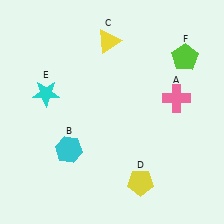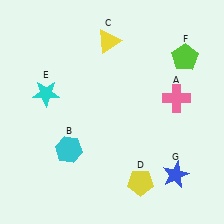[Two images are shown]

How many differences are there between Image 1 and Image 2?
There is 1 difference between the two images.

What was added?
A blue star (G) was added in Image 2.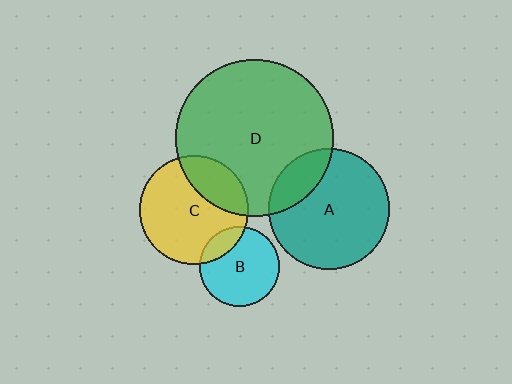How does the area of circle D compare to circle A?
Approximately 1.7 times.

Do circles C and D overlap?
Yes.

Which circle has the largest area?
Circle D (green).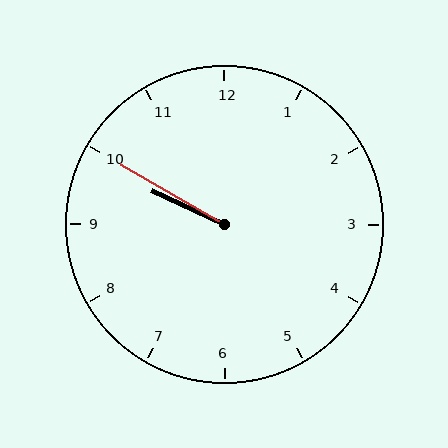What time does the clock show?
9:50.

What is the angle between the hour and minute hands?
Approximately 5 degrees.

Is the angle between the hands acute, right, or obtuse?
It is acute.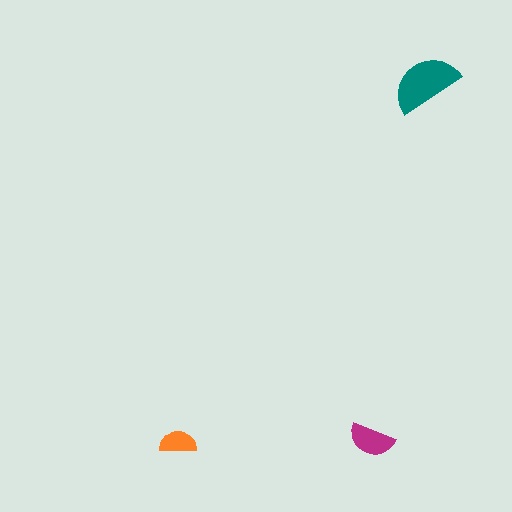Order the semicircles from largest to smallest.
the teal one, the magenta one, the orange one.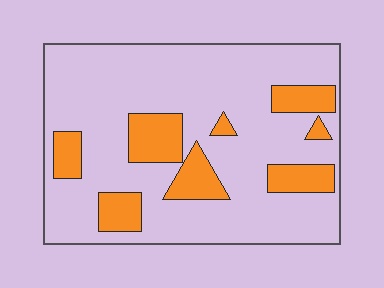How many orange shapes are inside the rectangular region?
8.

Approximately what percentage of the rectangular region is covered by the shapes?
Approximately 20%.